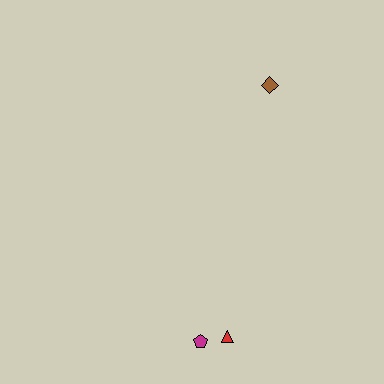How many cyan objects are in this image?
There are no cyan objects.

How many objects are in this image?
There are 3 objects.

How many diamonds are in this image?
There is 1 diamond.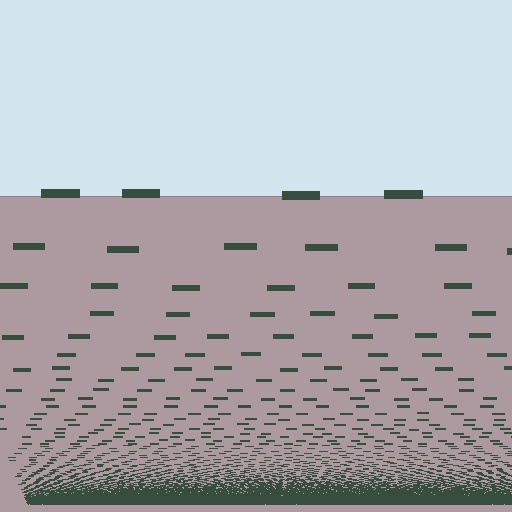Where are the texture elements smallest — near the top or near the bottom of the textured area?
Near the bottom.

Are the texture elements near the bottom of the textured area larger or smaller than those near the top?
Smaller. The gradient is inverted — elements near the bottom are smaller and denser.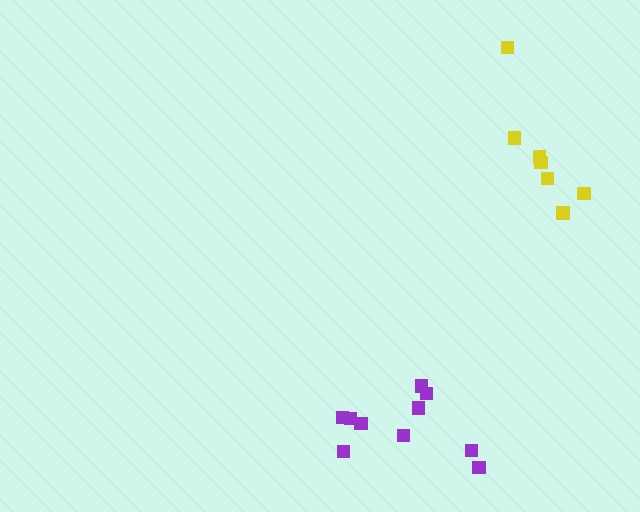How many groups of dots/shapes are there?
There are 2 groups.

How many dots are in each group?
Group 1: 10 dots, Group 2: 7 dots (17 total).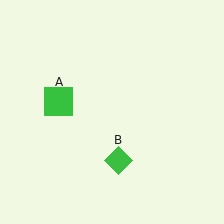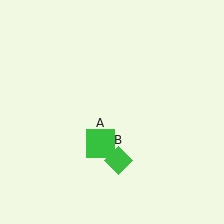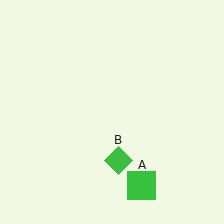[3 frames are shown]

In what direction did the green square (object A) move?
The green square (object A) moved down and to the right.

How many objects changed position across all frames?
1 object changed position: green square (object A).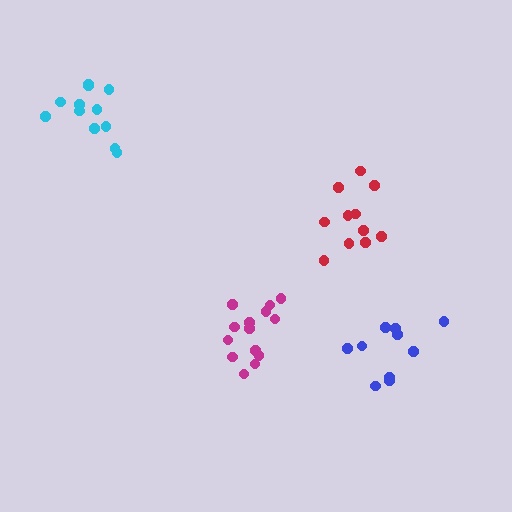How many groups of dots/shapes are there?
There are 4 groups.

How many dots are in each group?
Group 1: 12 dots, Group 2: 11 dots, Group 3: 10 dots, Group 4: 14 dots (47 total).